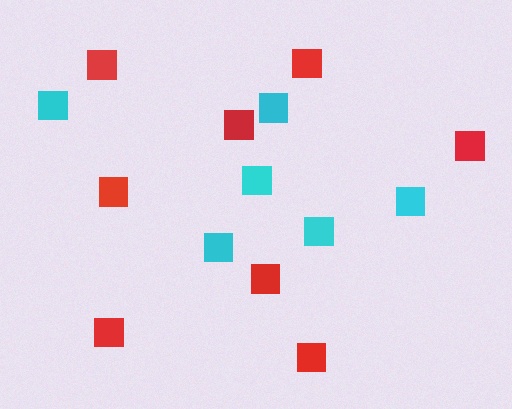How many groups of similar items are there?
There are 2 groups: one group of cyan squares (6) and one group of red squares (8).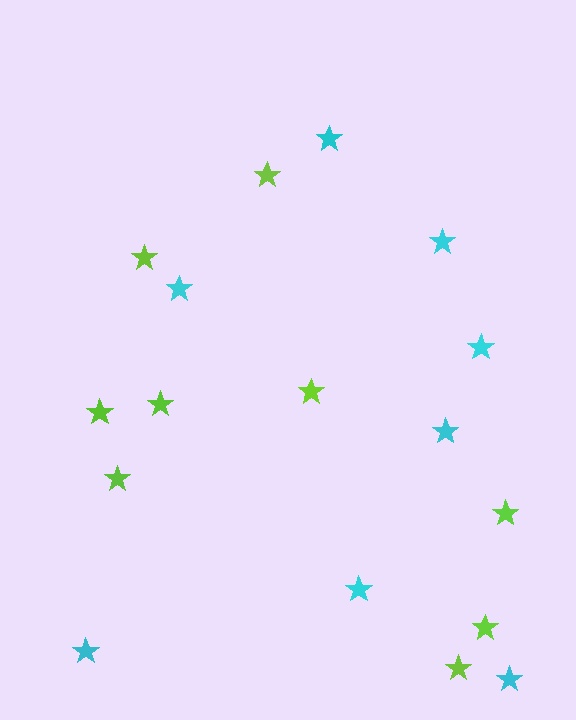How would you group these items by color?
There are 2 groups: one group of cyan stars (8) and one group of lime stars (9).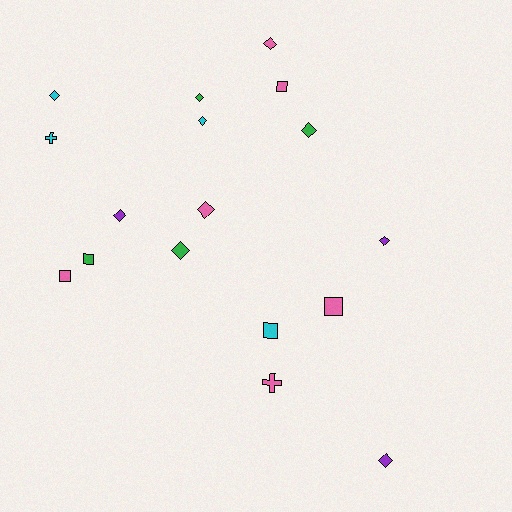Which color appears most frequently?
Pink, with 6 objects.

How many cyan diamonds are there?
There are 2 cyan diamonds.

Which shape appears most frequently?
Diamond, with 10 objects.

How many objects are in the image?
There are 17 objects.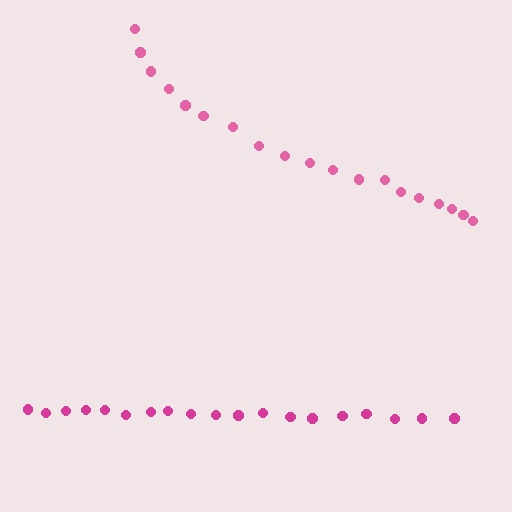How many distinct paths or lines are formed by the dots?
There are 2 distinct paths.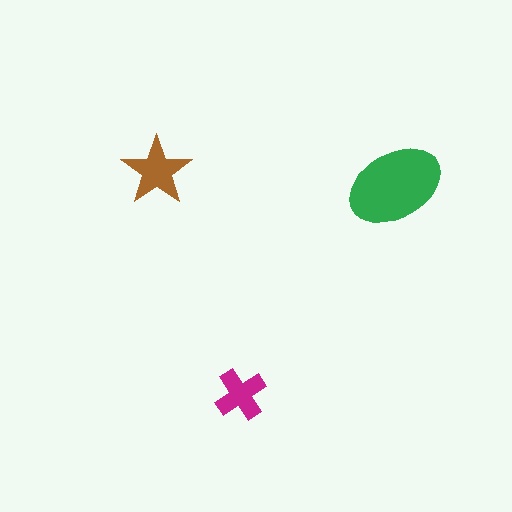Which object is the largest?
The green ellipse.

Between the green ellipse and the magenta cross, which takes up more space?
The green ellipse.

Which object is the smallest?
The magenta cross.